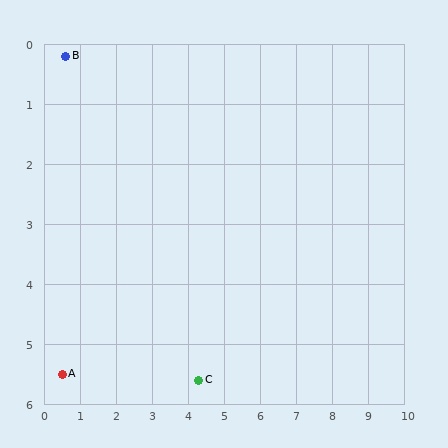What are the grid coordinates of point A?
Point A is at approximately (0.5, 5.5).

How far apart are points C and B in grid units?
Points C and B are about 6.5 grid units apart.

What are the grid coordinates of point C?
Point C is at approximately (4.3, 5.6).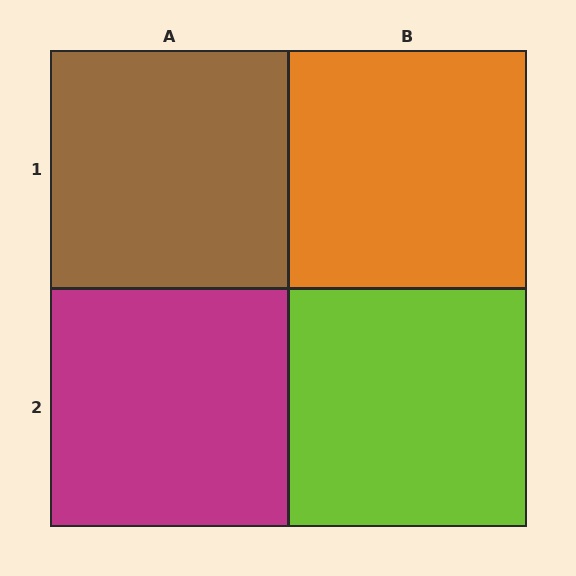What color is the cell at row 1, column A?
Brown.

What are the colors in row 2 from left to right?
Magenta, lime.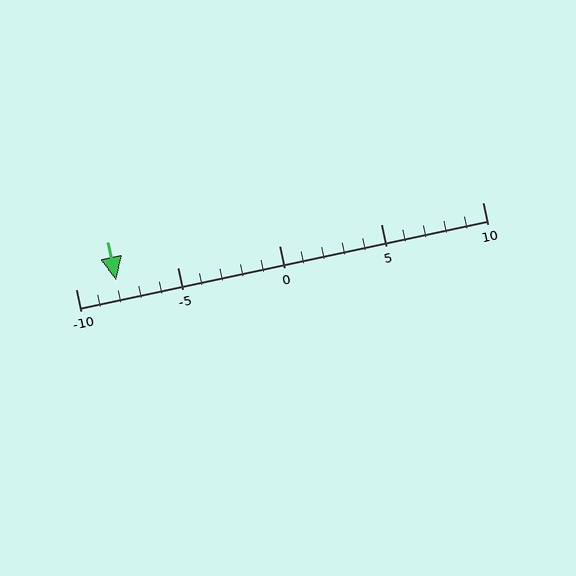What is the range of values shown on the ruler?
The ruler shows values from -10 to 10.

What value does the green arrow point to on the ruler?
The green arrow points to approximately -8.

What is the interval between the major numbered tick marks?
The major tick marks are spaced 5 units apart.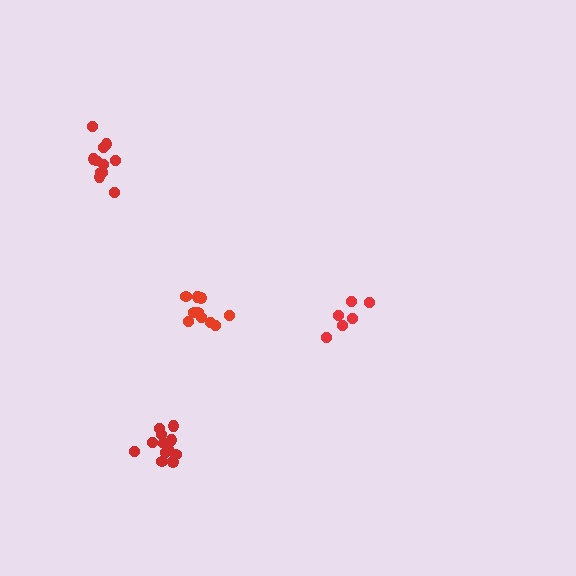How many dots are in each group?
Group 1: 12 dots, Group 2: 11 dots, Group 3: 6 dots, Group 4: 11 dots (40 total).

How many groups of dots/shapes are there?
There are 4 groups.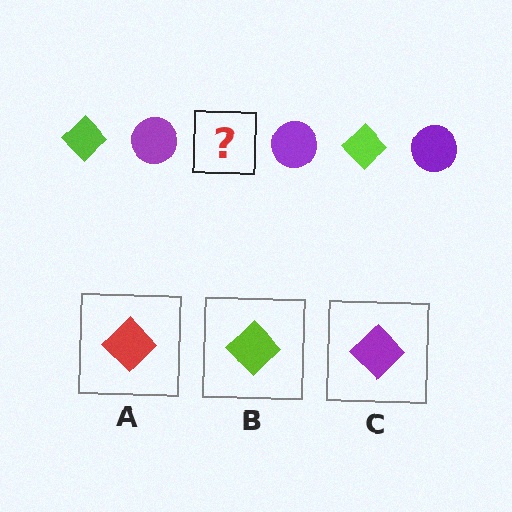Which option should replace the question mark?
Option B.